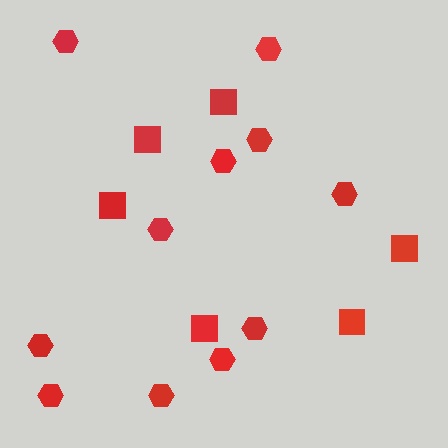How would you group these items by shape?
There are 2 groups: one group of hexagons (11) and one group of squares (6).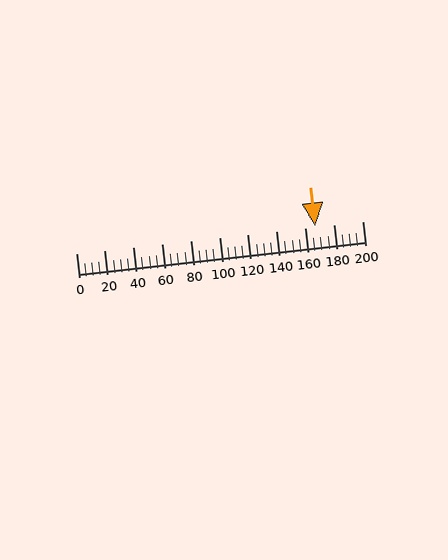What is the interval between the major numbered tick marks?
The major tick marks are spaced 20 units apart.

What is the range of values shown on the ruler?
The ruler shows values from 0 to 200.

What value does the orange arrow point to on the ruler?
The orange arrow points to approximately 167.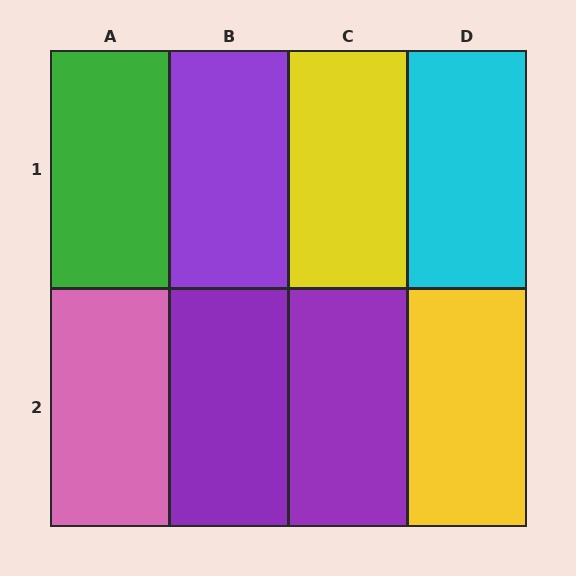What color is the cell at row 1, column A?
Green.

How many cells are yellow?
2 cells are yellow.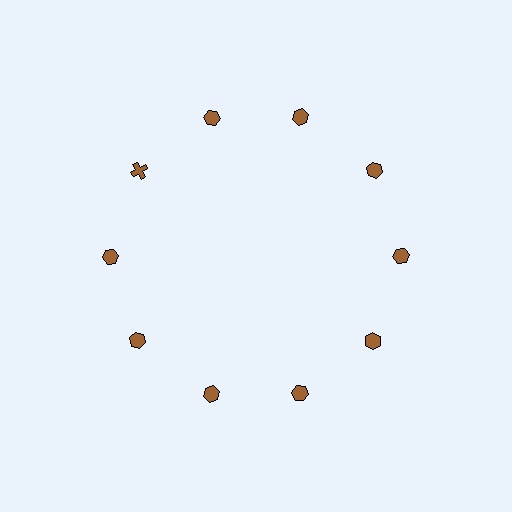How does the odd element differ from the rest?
It has a different shape: cross instead of hexagon.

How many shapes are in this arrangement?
There are 10 shapes arranged in a ring pattern.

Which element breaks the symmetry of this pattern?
The brown cross at roughly the 10 o'clock position breaks the symmetry. All other shapes are brown hexagons.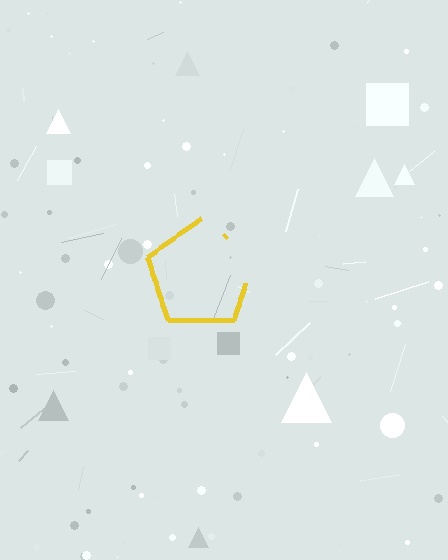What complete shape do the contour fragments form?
The contour fragments form a pentagon.